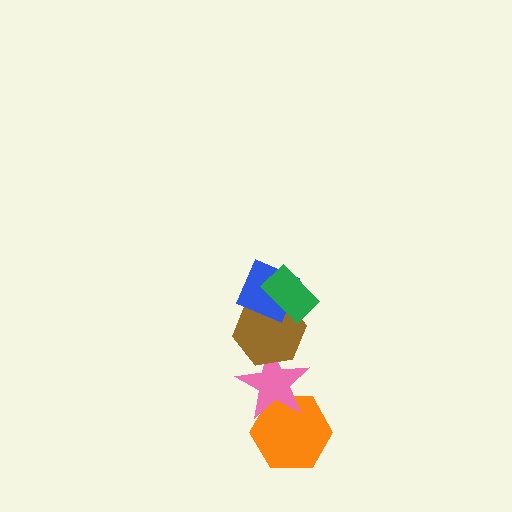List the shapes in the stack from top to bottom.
From top to bottom: the green rectangle, the blue diamond, the brown hexagon, the pink star, the orange hexagon.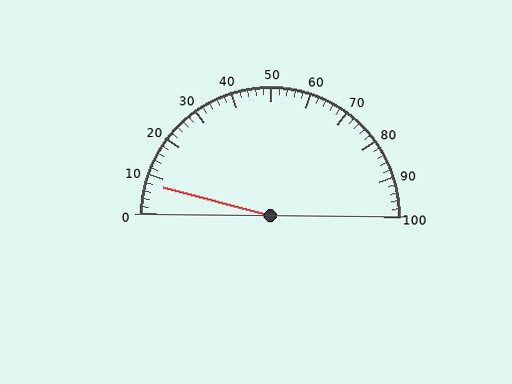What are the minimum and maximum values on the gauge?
The gauge ranges from 0 to 100.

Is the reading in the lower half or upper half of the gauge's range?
The reading is in the lower half of the range (0 to 100).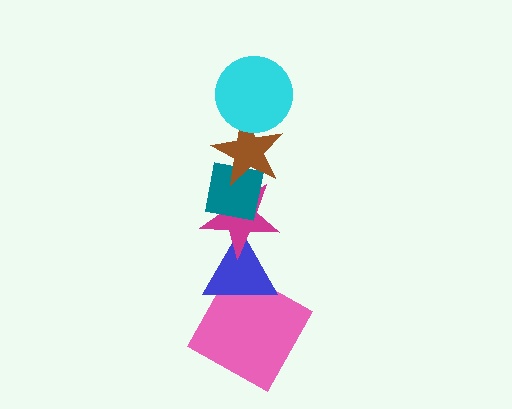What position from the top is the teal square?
The teal square is 3rd from the top.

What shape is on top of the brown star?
The cyan circle is on top of the brown star.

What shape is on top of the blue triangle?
The magenta star is on top of the blue triangle.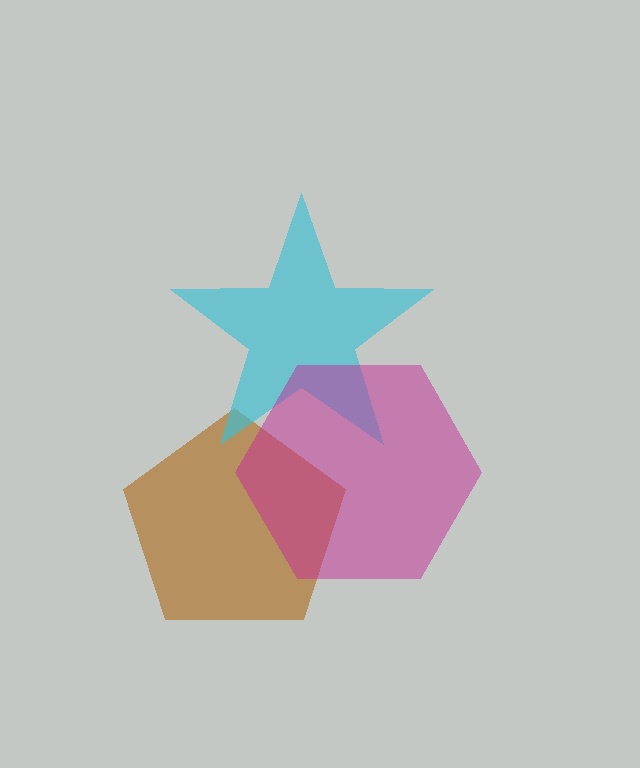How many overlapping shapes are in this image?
There are 3 overlapping shapes in the image.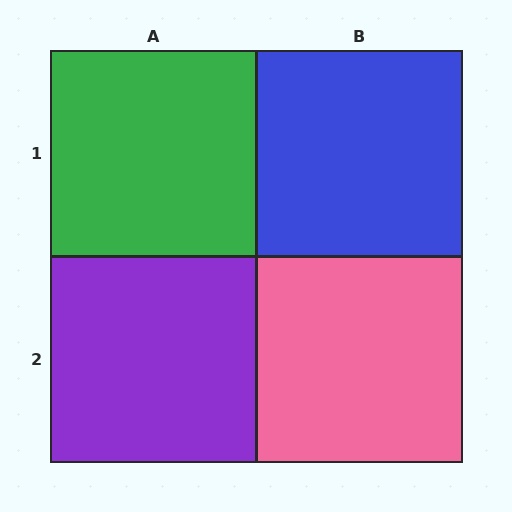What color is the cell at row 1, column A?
Green.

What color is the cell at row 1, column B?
Blue.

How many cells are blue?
1 cell is blue.